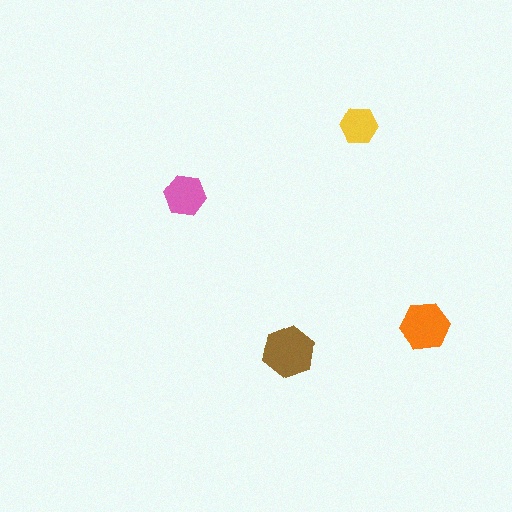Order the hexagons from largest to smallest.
the brown one, the orange one, the pink one, the yellow one.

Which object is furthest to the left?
The pink hexagon is leftmost.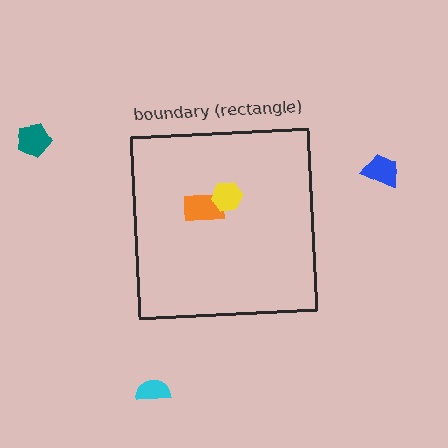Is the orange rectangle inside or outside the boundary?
Inside.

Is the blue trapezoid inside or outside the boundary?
Outside.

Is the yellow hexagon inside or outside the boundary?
Inside.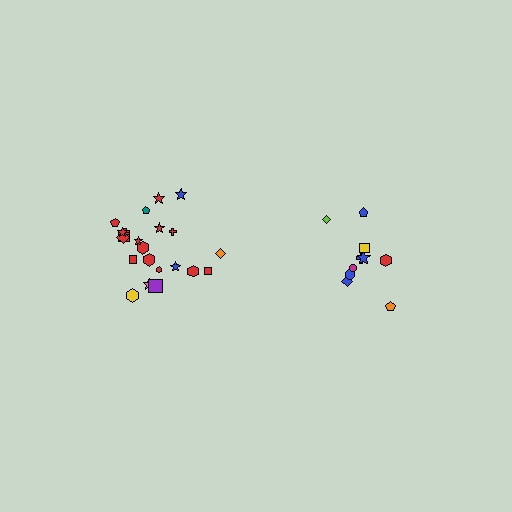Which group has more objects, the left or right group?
The left group.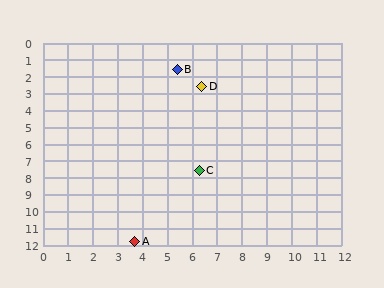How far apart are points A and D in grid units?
Points A and D are about 9.6 grid units apart.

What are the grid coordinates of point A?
Point A is at approximately (3.7, 11.8).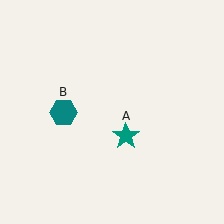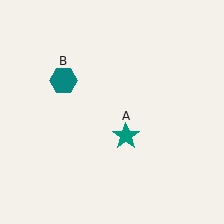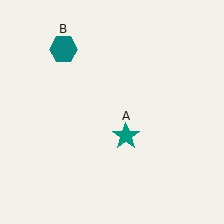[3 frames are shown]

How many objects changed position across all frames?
1 object changed position: teal hexagon (object B).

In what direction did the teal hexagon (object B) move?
The teal hexagon (object B) moved up.